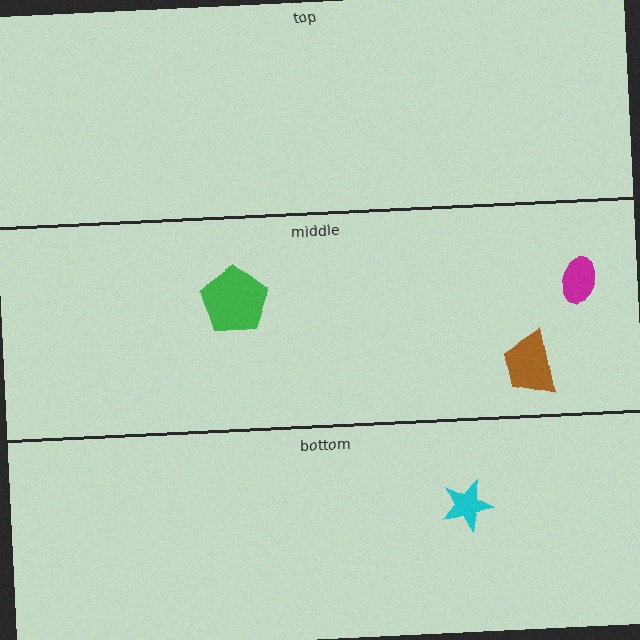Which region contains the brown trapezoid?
The middle region.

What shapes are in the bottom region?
The cyan star.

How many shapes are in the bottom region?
1.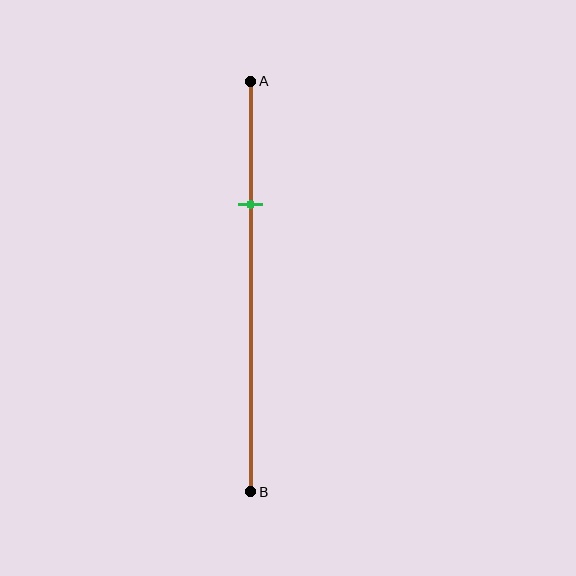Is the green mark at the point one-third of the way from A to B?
No, the mark is at about 30% from A, not at the 33% one-third point.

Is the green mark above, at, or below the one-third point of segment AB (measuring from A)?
The green mark is above the one-third point of segment AB.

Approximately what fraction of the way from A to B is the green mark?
The green mark is approximately 30% of the way from A to B.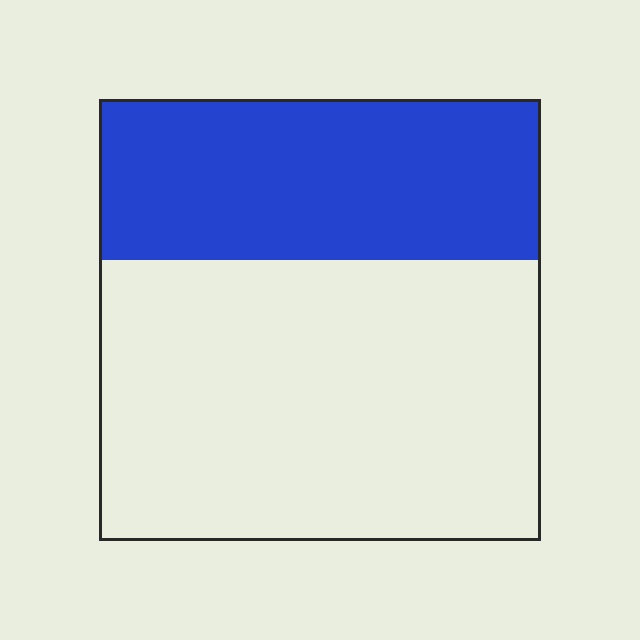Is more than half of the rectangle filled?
No.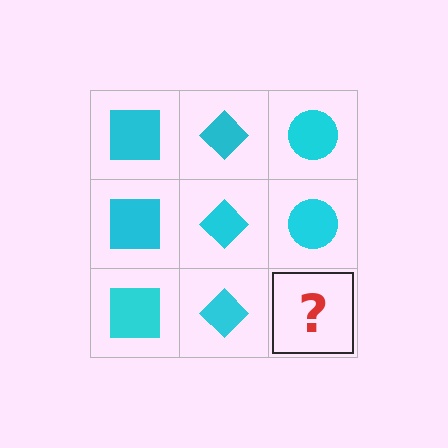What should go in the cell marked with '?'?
The missing cell should contain a cyan circle.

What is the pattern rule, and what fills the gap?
The rule is that each column has a consistent shape. The gap should be filled with a cyan circle.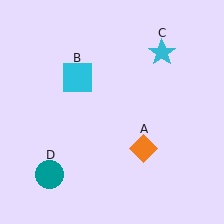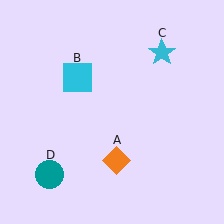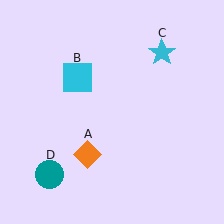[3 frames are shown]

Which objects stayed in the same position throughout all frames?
Cyan square (object B) and cyan star (object C) and teal circle (object D) remained stationary.